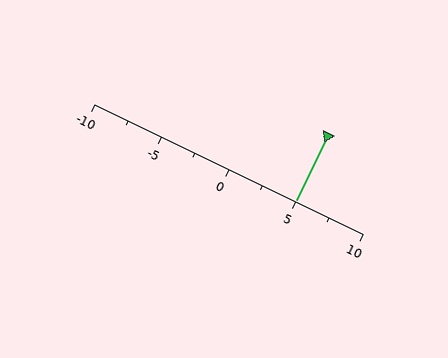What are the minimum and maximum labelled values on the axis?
The axis runs from -10 to 10.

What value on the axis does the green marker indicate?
The marker indicates approximately 5.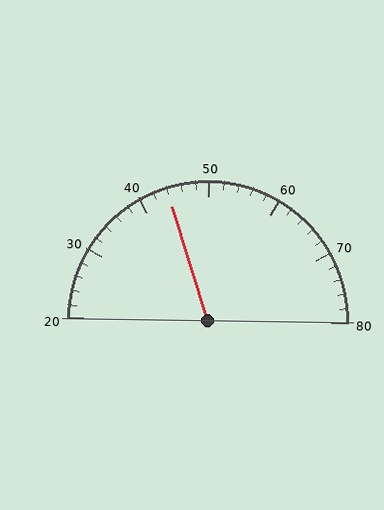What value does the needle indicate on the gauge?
The needle indicates approximately 44.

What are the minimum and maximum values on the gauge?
The gauge ranges from 20 to 80.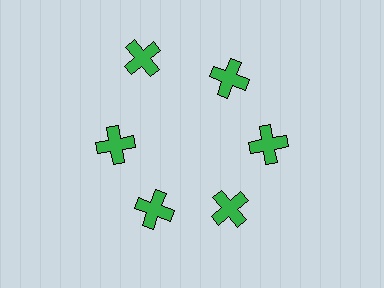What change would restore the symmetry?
The symmetry would be restored by moving it inward, back onto the ring so that all 6 crosses sit at equal angles and equal distance from the center.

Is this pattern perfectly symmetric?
No. The 6 green crosses are arranged in a ring, but one element near the 11 o'clock position is pushed outward from the center, breaking the 6-fold rotational symmetry.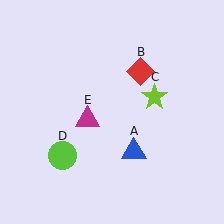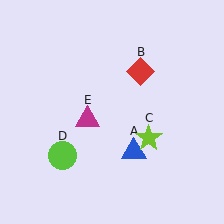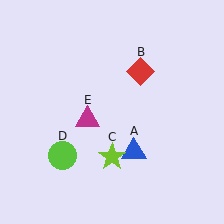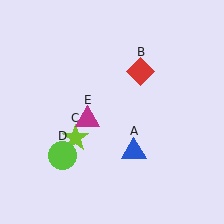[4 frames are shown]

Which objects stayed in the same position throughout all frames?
Blue triangle (object A) and red diamond (object B) and lime circle (object D) and magenta triangle (object E) remained stationary.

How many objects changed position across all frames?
1 object changed position: lime star (object C).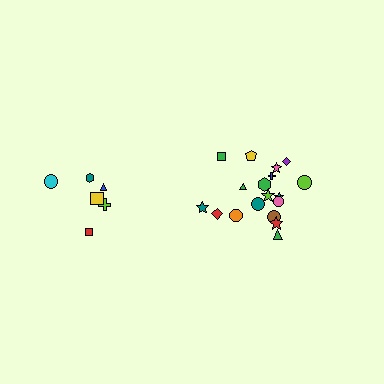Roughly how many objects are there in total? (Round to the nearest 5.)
Roughly 25 objects in total.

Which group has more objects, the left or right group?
The right group.